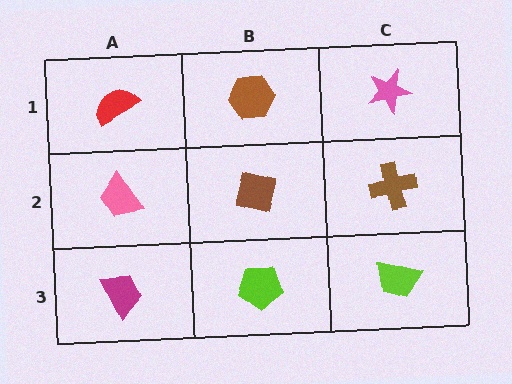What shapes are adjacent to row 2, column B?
A brown hexagon (row 1, column B), a lime pentagon (row 3, column B), a pink trapezoid (row 2, column A), a brown cross (row 2, column C).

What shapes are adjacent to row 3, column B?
A brown square (row 2, column B), a magenta trapezoid (row 3, column A), a lime trapezoid (row 3, column C).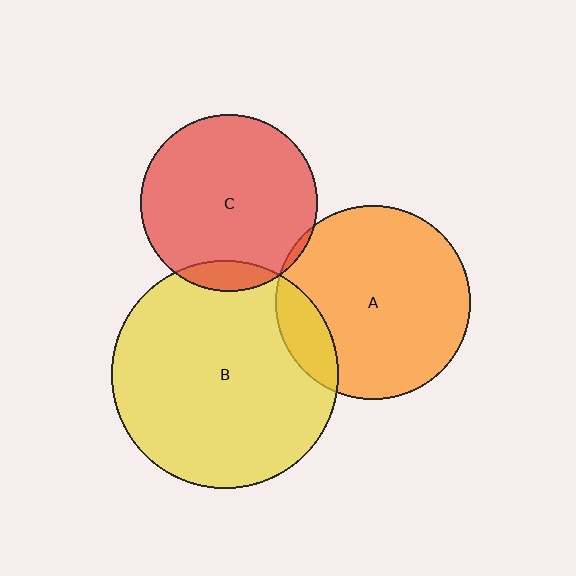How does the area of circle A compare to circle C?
Approximately 1.2 times.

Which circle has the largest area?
Circle B (yellow).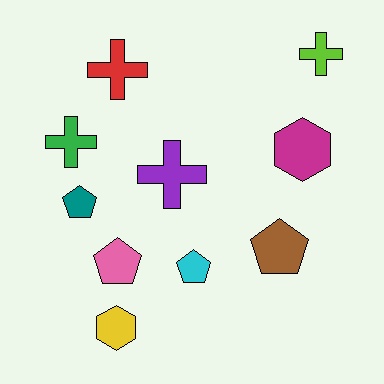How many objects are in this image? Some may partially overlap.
There are 10 objects.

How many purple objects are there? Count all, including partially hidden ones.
There is 1 purple object.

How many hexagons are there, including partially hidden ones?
There are 2 hexagons.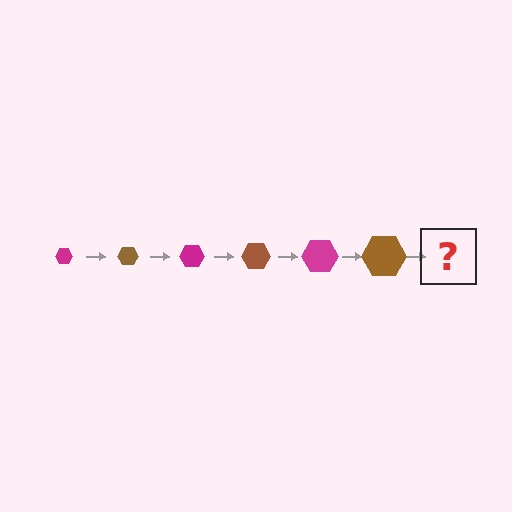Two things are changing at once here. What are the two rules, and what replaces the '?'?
The two rules are that the hexagon grows larger each step and the color cycles through magenta and brown. The '?' should be a magenta hexagon, larger than the previous one.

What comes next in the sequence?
The next element should be a magenta hexagon, larger than the previous one.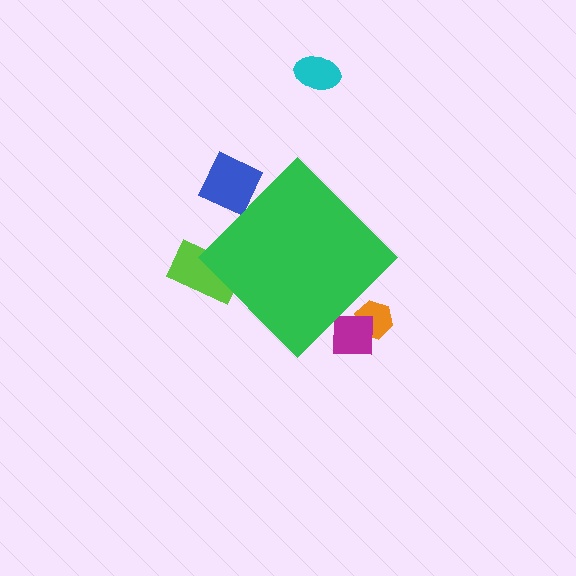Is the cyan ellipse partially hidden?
No, the cyan ellipse is fully visible.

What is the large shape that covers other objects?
A green diamond.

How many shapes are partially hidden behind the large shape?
4 shapes are partially hidden.